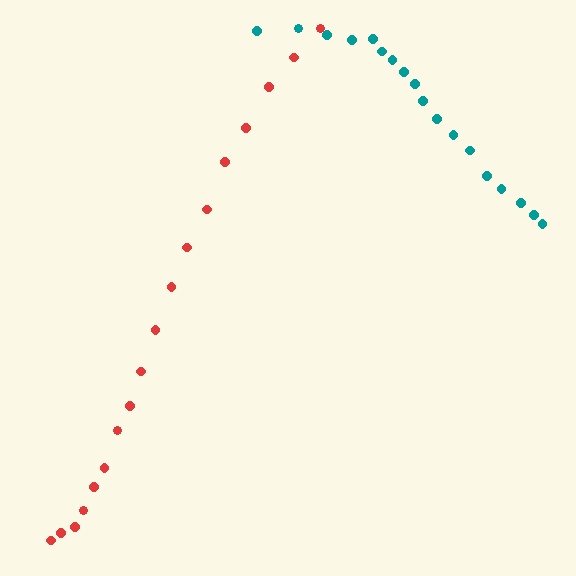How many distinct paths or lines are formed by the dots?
There are 2 distinct paths.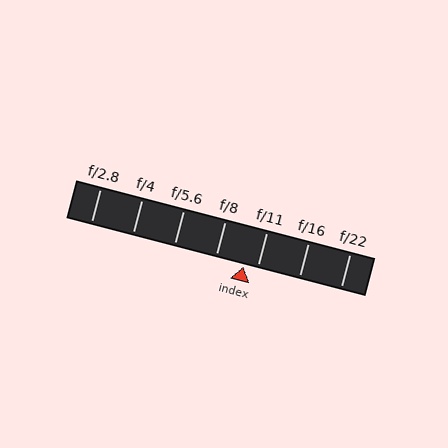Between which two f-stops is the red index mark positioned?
The index mark is between f/8 and f/11.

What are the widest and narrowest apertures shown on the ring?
The widest aperture shown is f/2.8 and the narrowest is f/22.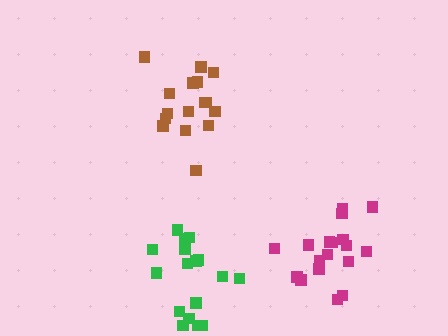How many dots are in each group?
Group 1: 20 dots, Group 2: 16 dots, Group 3: 17 dots (53 total).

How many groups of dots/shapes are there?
There are 3 groups.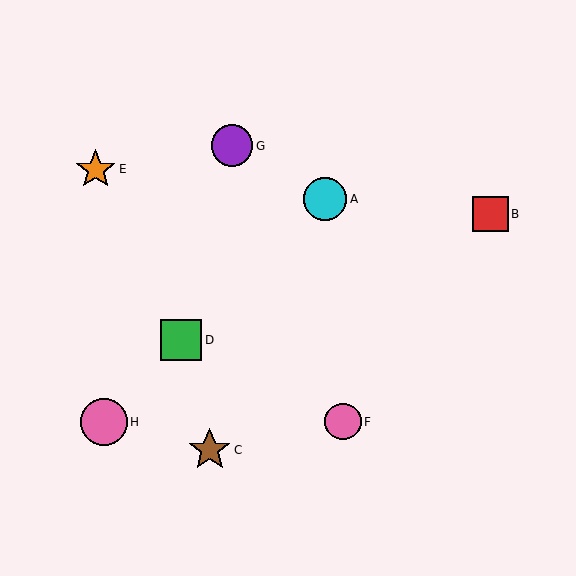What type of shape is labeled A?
Shape A is a cyan circle.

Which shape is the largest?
The pink circle (labeled H) is the largest.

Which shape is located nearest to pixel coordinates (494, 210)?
The red square (labeled B) at (491, 214) is nearest to that location.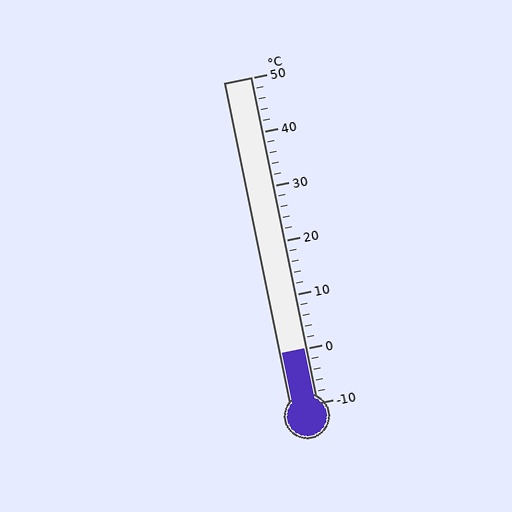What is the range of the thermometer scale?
The thermometer scale ranges from -10°C to 50°C.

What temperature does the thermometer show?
The thermometer shows approximately 0°C.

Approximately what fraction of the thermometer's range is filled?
The thermometer is filled to approximately 15% of its range.